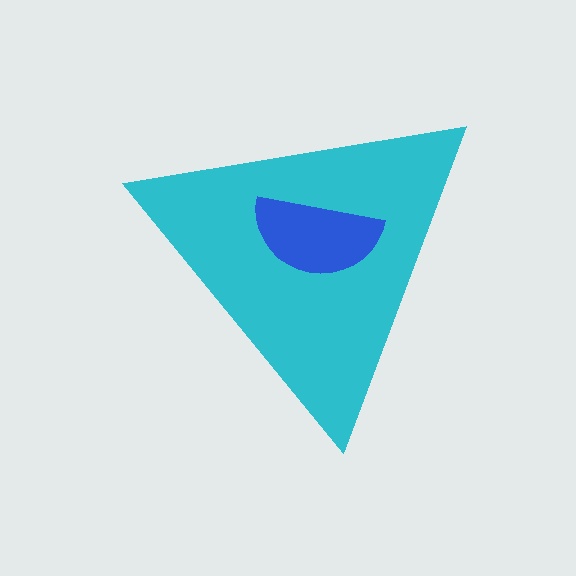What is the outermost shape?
The cyan triangle.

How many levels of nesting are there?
2.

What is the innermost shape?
The blue semicircle.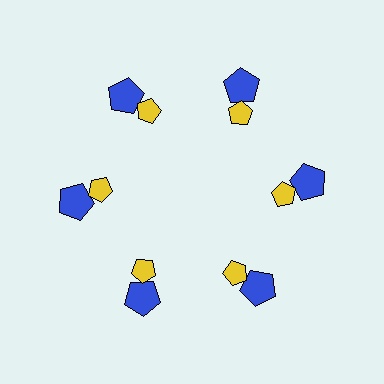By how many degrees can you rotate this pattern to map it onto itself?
The pattern maps onto itself every 60 degrees of rotation.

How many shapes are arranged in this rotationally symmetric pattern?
There are 12 shapes, arranged in 6 groups of 2.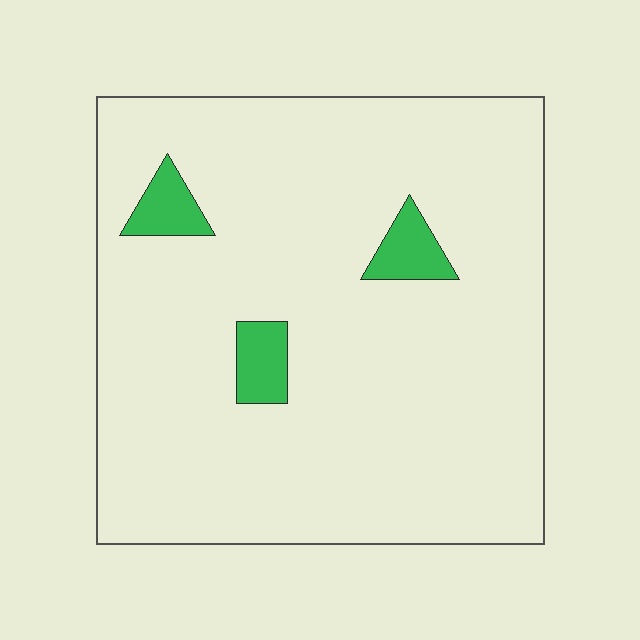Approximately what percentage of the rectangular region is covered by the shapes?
Approximately 5%.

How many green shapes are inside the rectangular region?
3.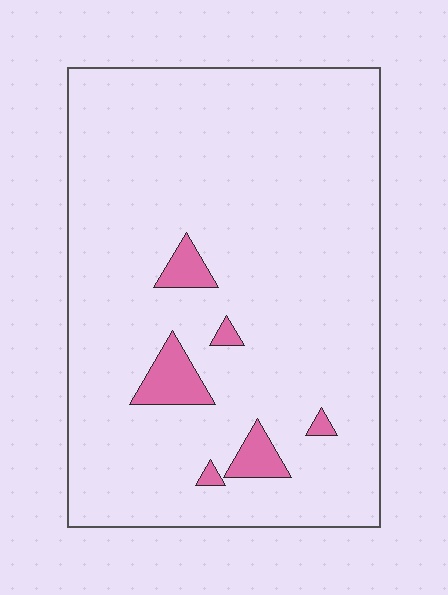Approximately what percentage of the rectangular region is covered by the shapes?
Approximately 5%.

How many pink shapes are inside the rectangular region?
6.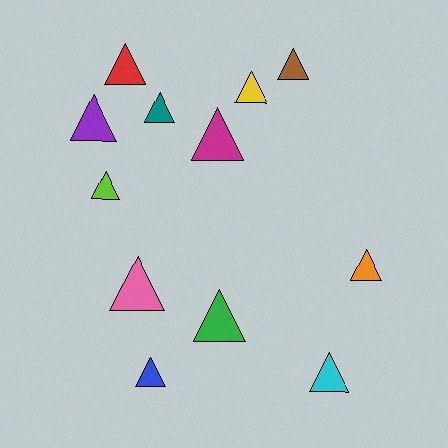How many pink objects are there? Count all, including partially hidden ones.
There is 1 pink object.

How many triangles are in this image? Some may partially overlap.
There are 12 triangles.